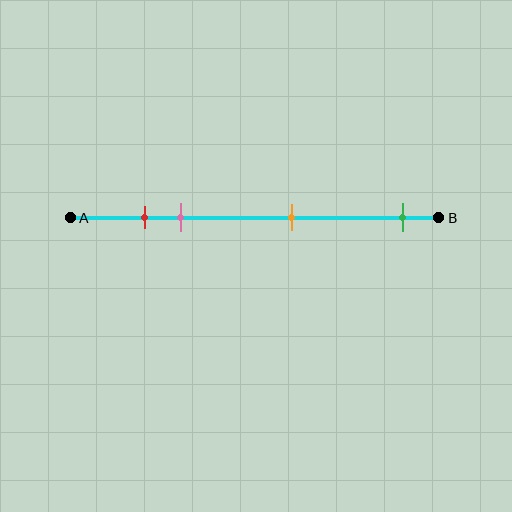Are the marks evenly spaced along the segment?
No, the marks are not evenly spaced.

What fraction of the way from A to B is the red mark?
The red mark is approximately 20% (0.2) of the way from A to B.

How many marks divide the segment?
There are 4 marks dividing the segment.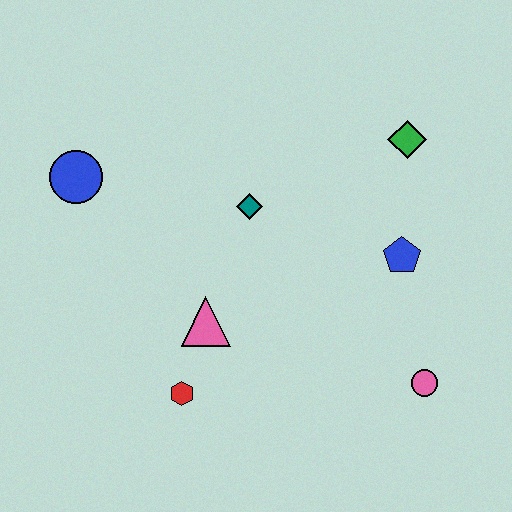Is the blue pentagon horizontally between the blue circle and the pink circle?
Yes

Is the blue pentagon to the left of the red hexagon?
No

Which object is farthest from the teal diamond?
The pink circle is farthest from the teal diamond.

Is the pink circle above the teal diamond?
No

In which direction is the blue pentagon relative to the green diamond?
The blue pentagon is below the green diamond.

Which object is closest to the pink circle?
The blue pentagon is closest to the pink circle.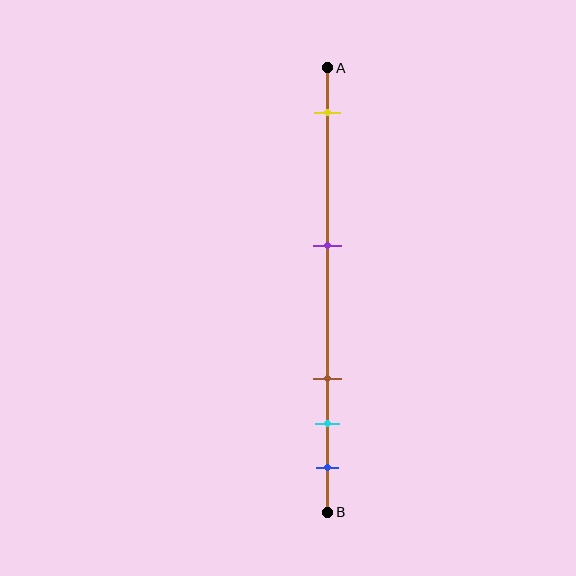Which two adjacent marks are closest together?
The cyan and blue marks are the closest adjacent pair.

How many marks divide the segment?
There are 5 marks dividing the segment.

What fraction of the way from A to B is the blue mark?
The blue mark is approximately 90% (0.9) of the way from A to B.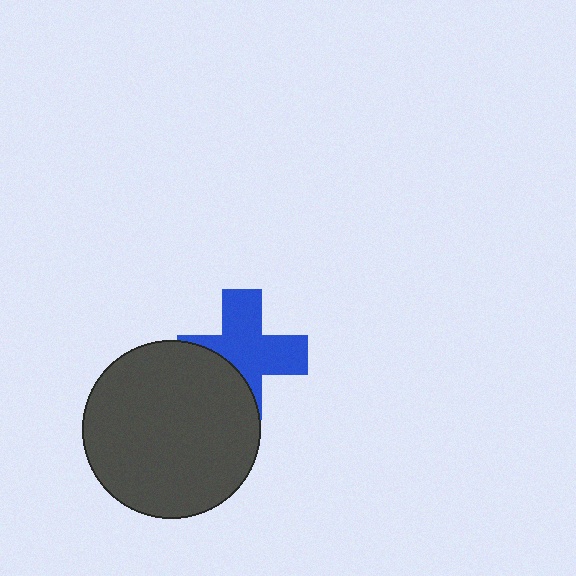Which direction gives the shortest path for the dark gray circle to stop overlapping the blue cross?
Moving toward the lower-left gives the shortest separation.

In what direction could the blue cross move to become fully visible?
The blue cross could move toward the upper-right. That would shift it out from behind the dark gray circle entirely.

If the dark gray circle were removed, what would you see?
You would see the complete blue cross.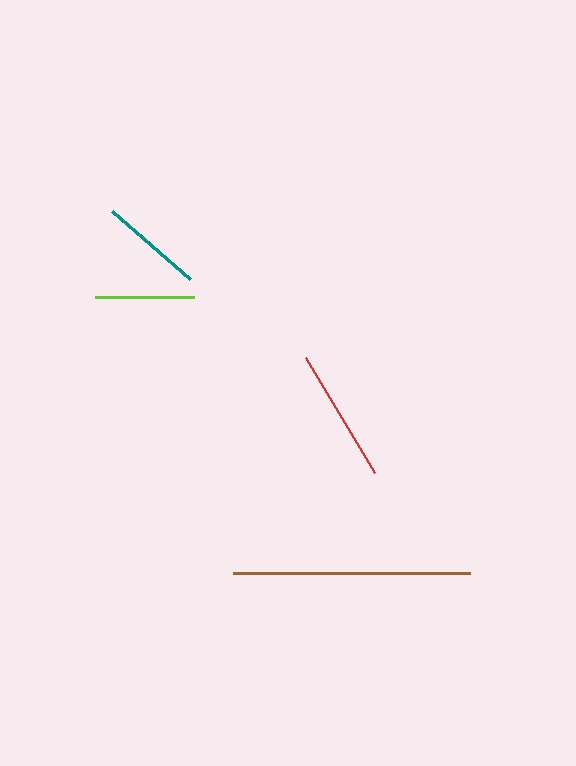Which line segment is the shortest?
The lime line is the shortest at approximately 99 pixels.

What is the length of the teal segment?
The teal segment is approximately 104 pixels long.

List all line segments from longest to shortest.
From longest to shortest: brown, red, teal, lime.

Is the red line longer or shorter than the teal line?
The red line is longer than the teal line.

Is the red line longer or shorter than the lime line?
The red line is longer than the lime line.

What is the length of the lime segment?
The lime segment is approximately 99 pixels long.